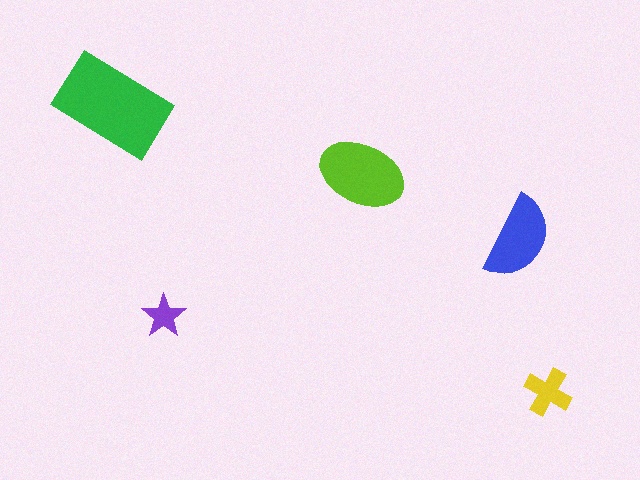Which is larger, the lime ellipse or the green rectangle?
The green rectangle.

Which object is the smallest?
The purple star.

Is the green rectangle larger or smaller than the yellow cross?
Larger.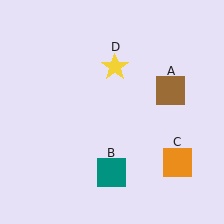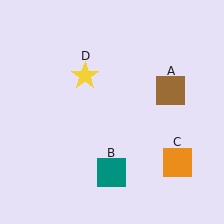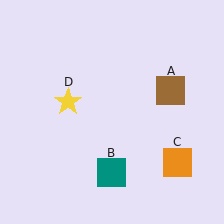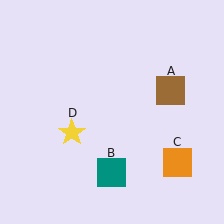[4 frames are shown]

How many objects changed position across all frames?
1 object changed position: yellow star (object D).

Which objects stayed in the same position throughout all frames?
Brown square (object A) and teal square (object B) and orange square (object C) remained stationary.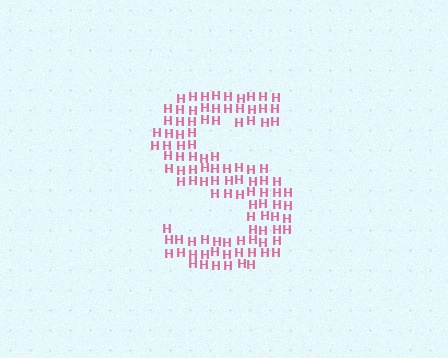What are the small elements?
The small elements are letter H's.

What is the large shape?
The large shape is the letter S.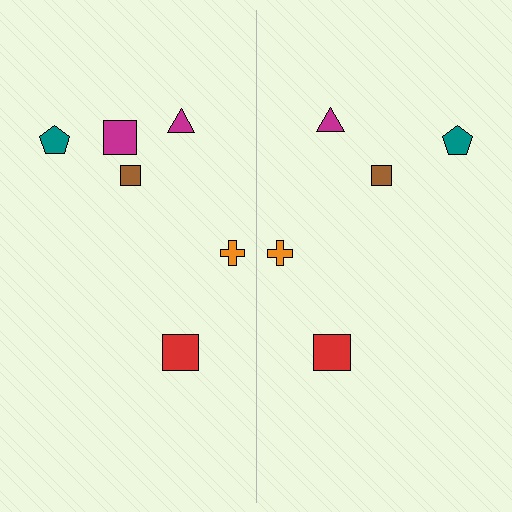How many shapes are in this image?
There are 11 shapes in this image.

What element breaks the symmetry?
A magenta square is missing from the right side.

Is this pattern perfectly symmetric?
No, the pattern is not perfectly symmetric. A magenta square is missing from the right side.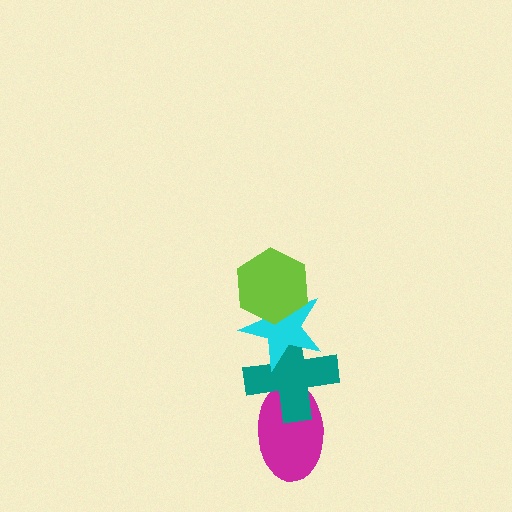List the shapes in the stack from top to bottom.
From top to bottom: the lime hexagon, the cyan star, the teal cross, the magenta ellipse.